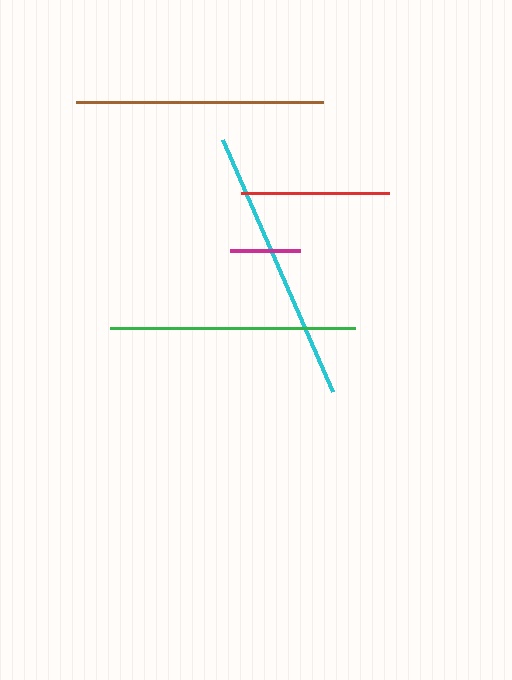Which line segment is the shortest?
The magenta line is the shortest at approximately 70 pixels.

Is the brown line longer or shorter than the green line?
The brown line is longer than the green line.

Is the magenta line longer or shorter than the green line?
The green line is longer than the magenta line.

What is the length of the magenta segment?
The magenta segment is approximately 70 pixels long.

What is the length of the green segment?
The green segment is approximately 245 pixels long.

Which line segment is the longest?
The cyan line is the longest at approximately 276 pixels.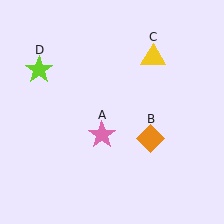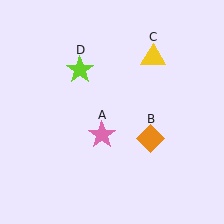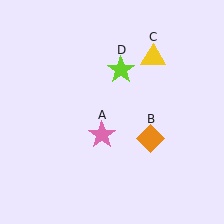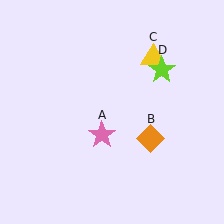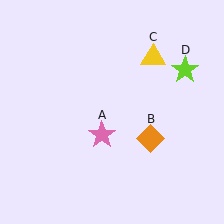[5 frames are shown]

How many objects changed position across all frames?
1 object changed position: lime star (object D).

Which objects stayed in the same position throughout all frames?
Pink star (object A) and orange diamond (object B) and yellow triangle (object C) remained stationary.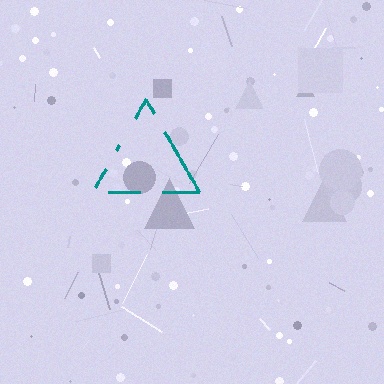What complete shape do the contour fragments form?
The contour fragments form a triangle.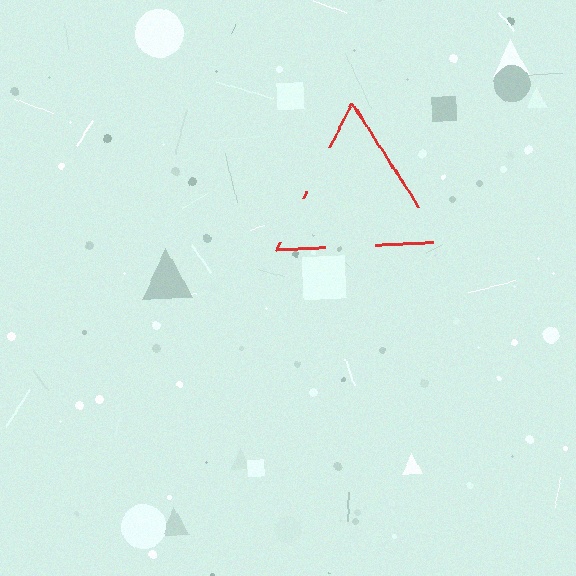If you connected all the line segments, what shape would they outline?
They would outline a triangle.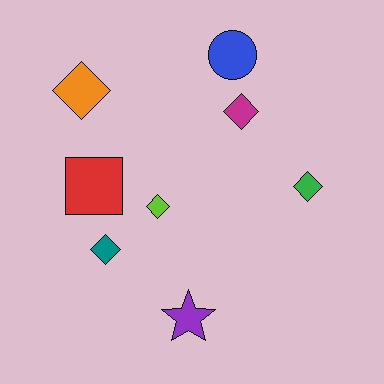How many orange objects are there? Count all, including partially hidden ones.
There is 1 orange object.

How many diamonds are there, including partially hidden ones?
There are 5 diamonds.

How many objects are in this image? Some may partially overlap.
There are 8 objects.